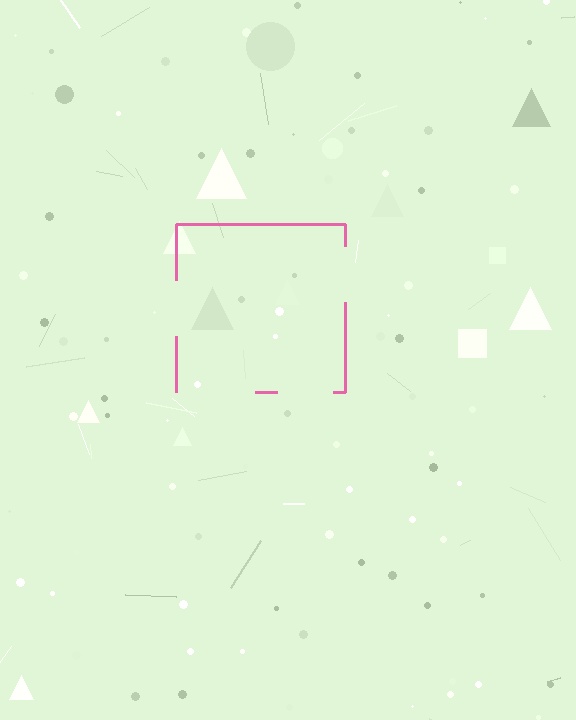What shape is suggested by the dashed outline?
The dashed outline suggests a square.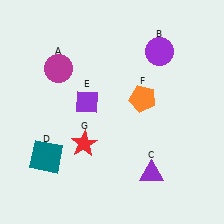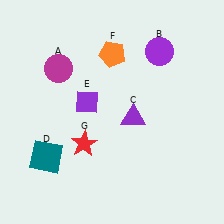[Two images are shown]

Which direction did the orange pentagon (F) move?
The orange pentagon (F) moved up.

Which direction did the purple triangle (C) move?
The purple triangle (C) moved up.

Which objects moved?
The objects that moved are: the purple triangle (C), the orange pentagon (F).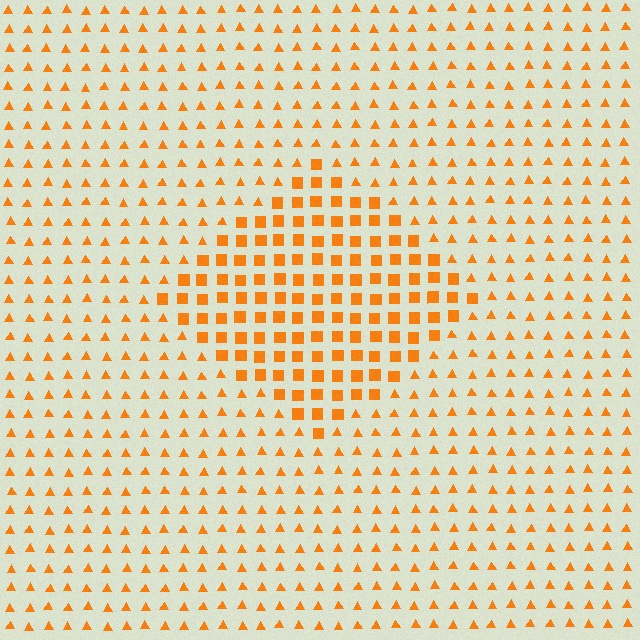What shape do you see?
I see a diamond.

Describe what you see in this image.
The image is filled with small orange elements arranged in a uniform grid. A diamond-shaped region contains squares, while the surrounding area contains triangles. The boundary is defined purely by the change in element shape.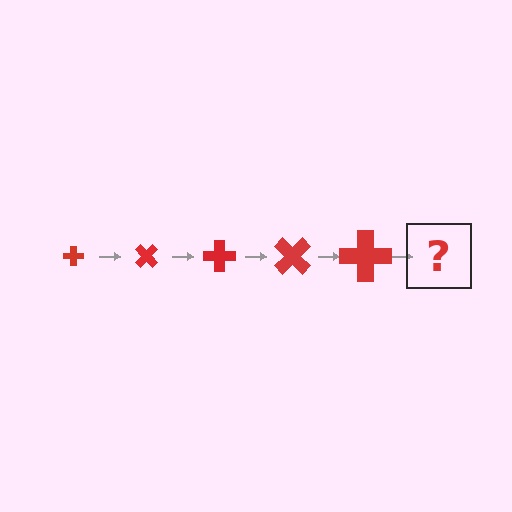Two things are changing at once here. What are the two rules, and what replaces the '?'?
The two rules are that the cross grows larger each step and it rotates 45 degrees each step. The '?' should be a cross, larger than the previous one and rotated 225 degrees from the start.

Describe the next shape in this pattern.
It should be a cross, larger than the previous one and rotated 225 degrees from the start.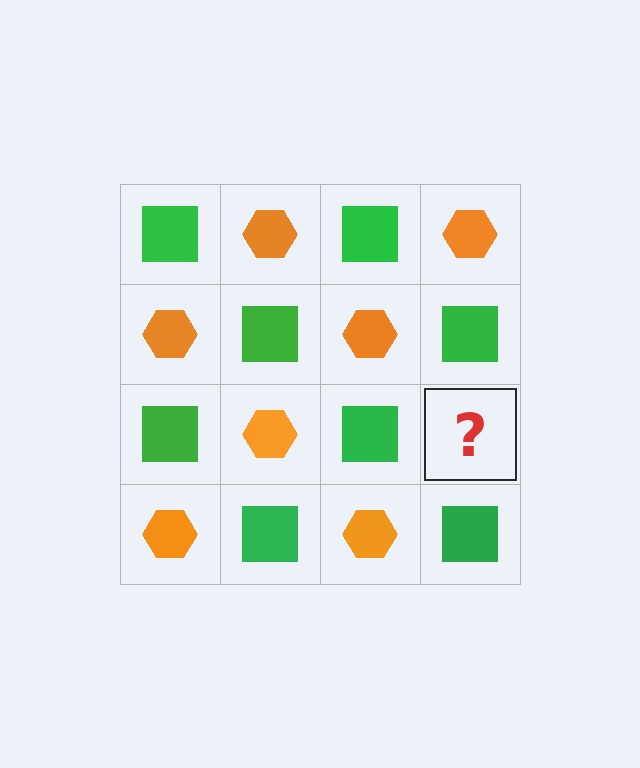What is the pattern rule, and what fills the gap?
The rule is that it alternates green square and orange hexagon in a checkerboard pattern. The gap should be filled with an orange hexagon.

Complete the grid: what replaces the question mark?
The question mark should be replaced with an orange hexagon.